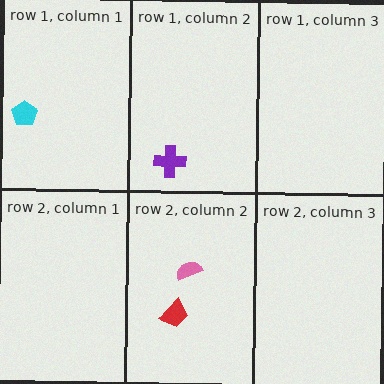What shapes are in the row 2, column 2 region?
The red trapezoid, the pink semicircle.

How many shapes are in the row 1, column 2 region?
1.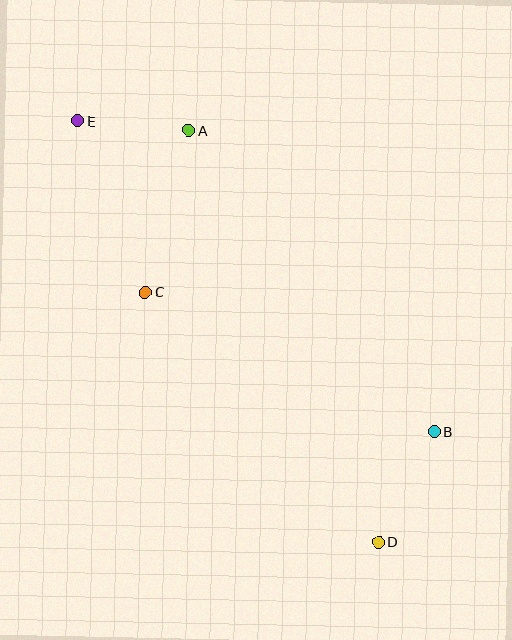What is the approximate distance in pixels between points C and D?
The distance between C and D is approximately 342 pixels.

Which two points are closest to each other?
Points A and E are closest to each other.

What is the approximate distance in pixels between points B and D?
The distance between B and D is approximately 123 pixels.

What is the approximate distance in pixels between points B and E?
The distance between B and E is approximately 472 pixels.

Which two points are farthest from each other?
Points D and E are farthest from each other.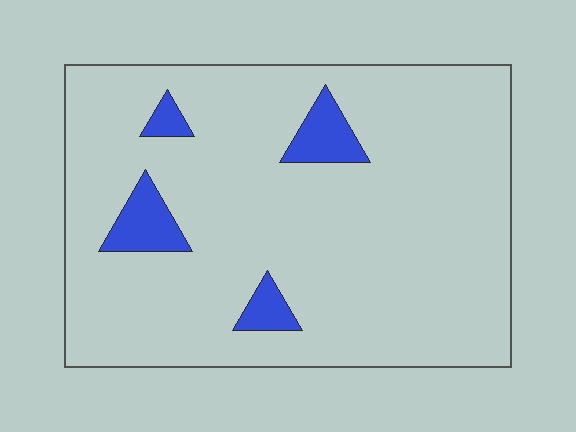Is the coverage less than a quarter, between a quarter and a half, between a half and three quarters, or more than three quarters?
Less than a quarter.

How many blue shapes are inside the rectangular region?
4.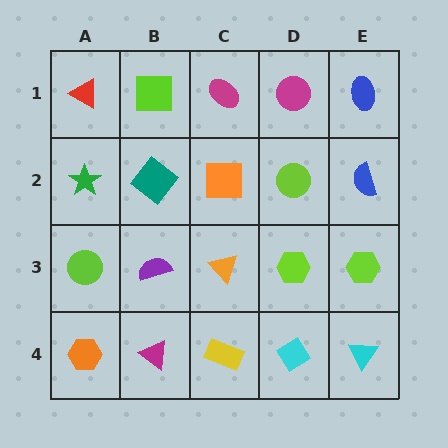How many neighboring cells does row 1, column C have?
3.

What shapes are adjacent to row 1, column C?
An orange square (row 2, column C), a lime square (row 1, column B), a magenta circle (row 1, column D).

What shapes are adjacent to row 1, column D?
A lime circle (row 2, column D), a magenta ellipse (row 1, column C), a blue ellipse (row 1, column E).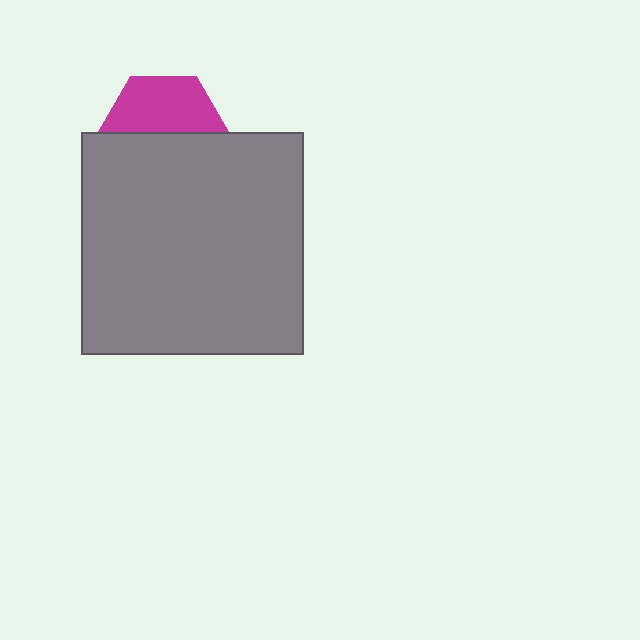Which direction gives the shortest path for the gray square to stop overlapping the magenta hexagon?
Moving down gives the shortest separation.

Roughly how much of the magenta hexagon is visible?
About half of it is visible (roughly 48%).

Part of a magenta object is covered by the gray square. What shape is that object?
It is a hexagon.